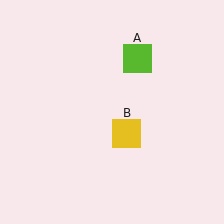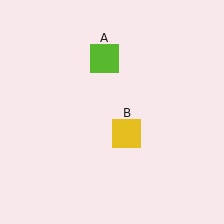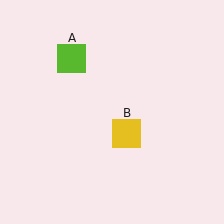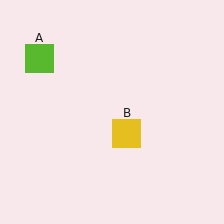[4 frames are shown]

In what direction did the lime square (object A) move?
The lime square (object A) moved left.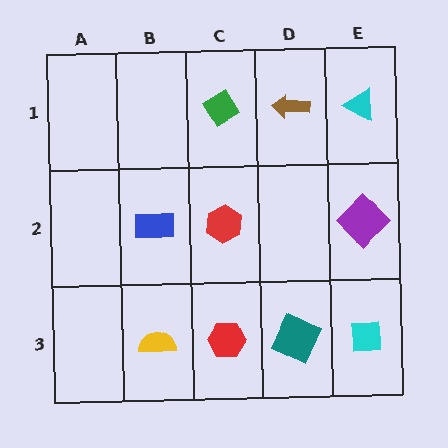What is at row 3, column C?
A red hexagon.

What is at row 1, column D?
A brown arrow.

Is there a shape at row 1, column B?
No, that cell is empty.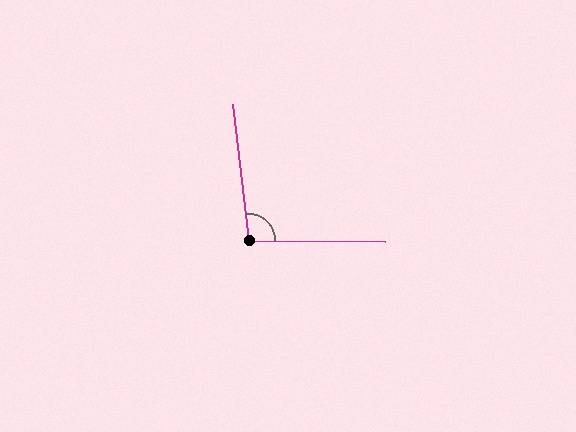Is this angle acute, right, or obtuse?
It is obtuse.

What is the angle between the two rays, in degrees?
Approximately 97 degrees.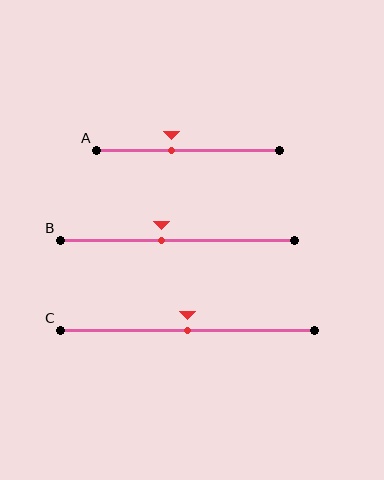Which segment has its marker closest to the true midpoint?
Segment C has its marker closest to the true midpoint.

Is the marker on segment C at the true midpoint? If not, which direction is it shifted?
Yes, the marker on segment C is at the true midpoint.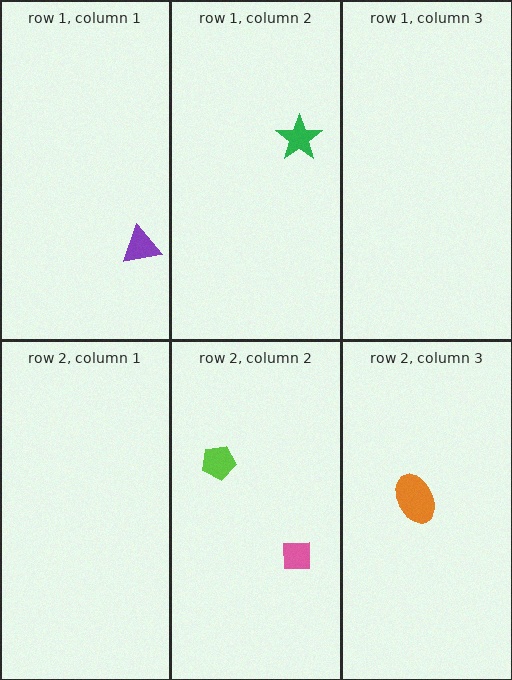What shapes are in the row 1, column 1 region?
The purple triangle.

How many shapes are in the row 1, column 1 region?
1.